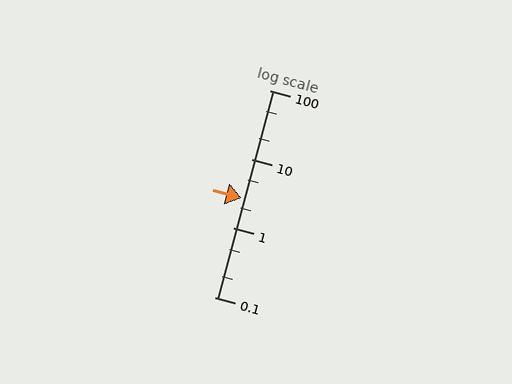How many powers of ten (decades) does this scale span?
The scale spans 3 decades, from 0.1 to 100.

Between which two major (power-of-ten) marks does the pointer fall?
The pointer is between 1 and 10.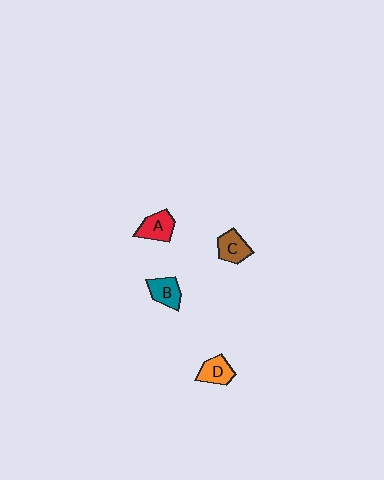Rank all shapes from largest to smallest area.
From largest to smallest: A (red), C (brown), B (teal), D (orange).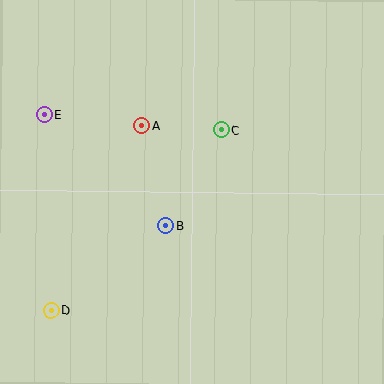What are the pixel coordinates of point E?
Point E is at (44, 115).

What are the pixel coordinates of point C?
Point C is at (221, 130).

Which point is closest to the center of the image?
Point B at (165, 226) is closest to the center.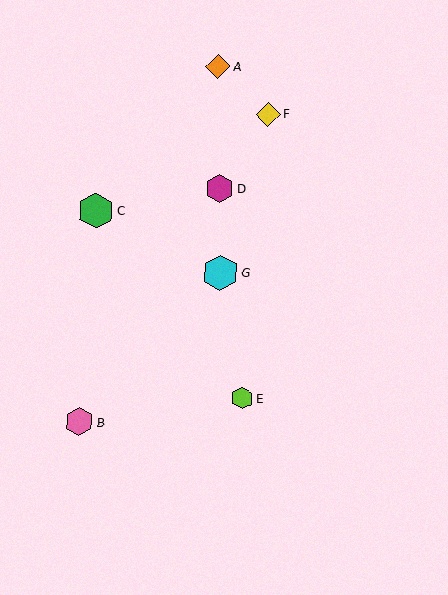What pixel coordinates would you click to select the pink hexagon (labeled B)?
Click at (79, 422) to select the pink hexagon B.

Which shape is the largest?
The cyan hexagon (labeled G) is the largest.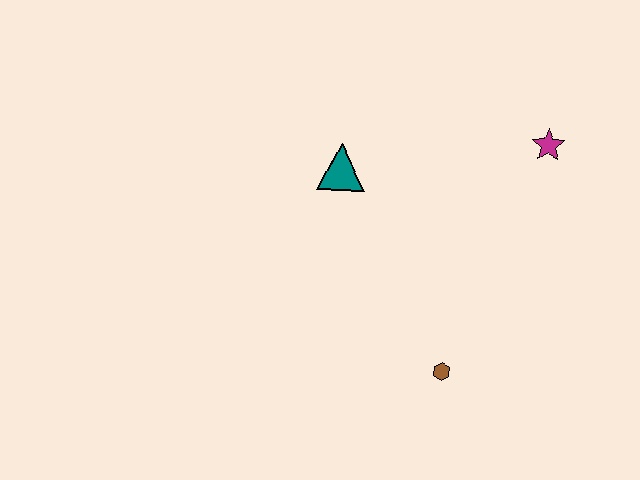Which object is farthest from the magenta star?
The brown hexagon is farthest from the magenta star.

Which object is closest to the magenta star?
The teal triangle is closest to the magenta star.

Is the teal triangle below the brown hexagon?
No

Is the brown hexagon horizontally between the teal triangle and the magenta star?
Yes